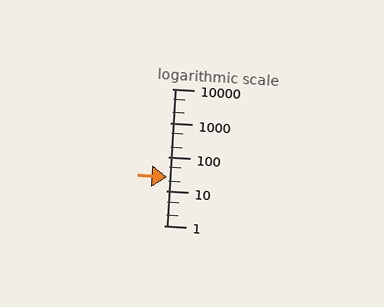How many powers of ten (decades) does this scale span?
The scale spans 4 decades, from 1 to 10000.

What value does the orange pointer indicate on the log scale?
The pointer indicates approximately 26.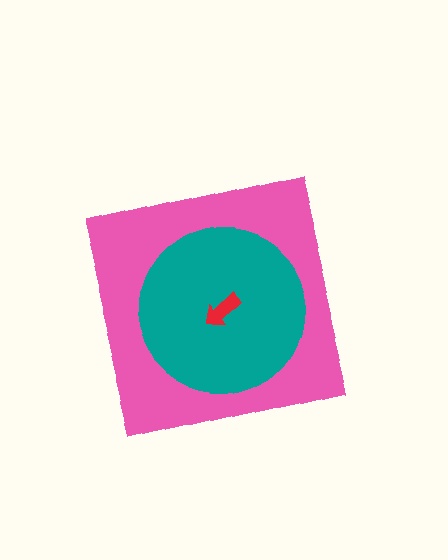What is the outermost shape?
The pink square.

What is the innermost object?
The red arrow.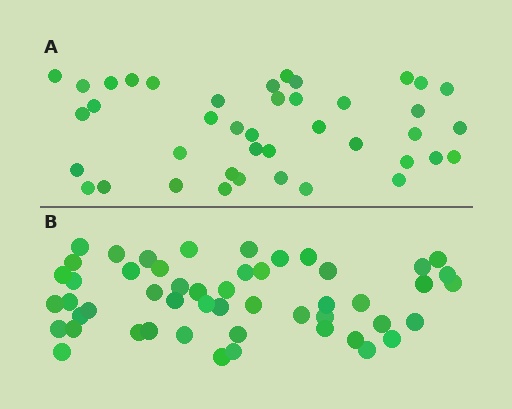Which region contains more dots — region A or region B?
Region B (the bottom region) has more dots.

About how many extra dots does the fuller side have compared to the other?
Region B has roughly 10 or so more dots than region A.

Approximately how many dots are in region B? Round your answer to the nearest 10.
About 50 dots. (The exact count is 51, which rounds to 50.)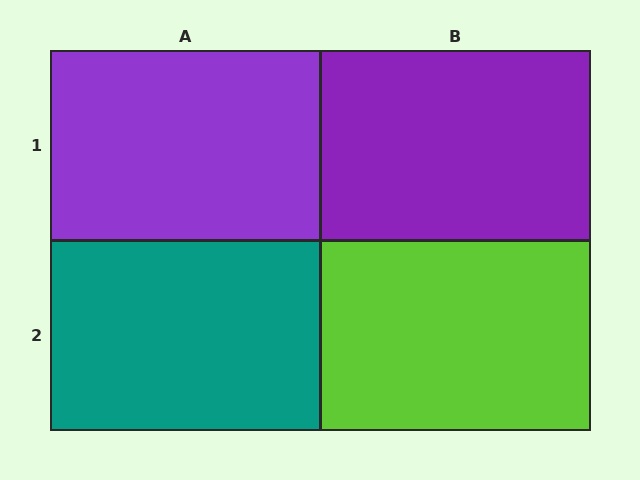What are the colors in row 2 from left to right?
Teal, lime.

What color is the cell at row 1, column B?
Purple.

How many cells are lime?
1 cell is lime.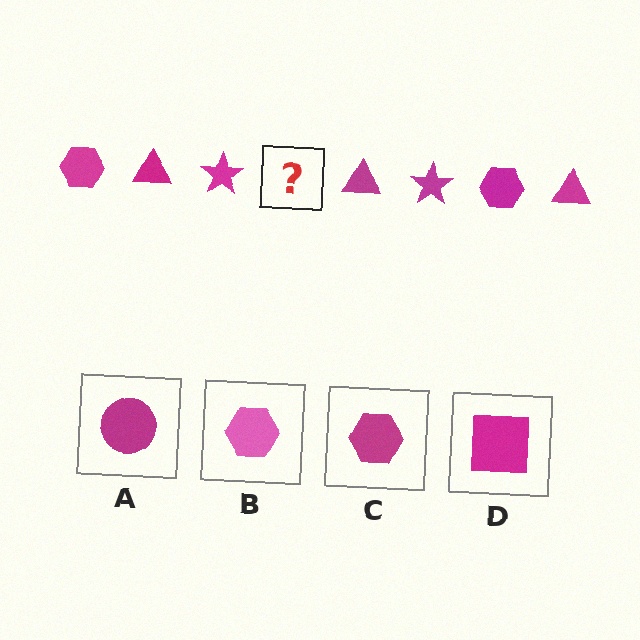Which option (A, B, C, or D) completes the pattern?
C.